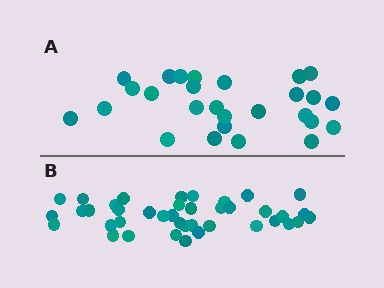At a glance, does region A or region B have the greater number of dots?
Region B (the bottom region) has more dots.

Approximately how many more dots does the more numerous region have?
Region B has approximately 15 more dots than region A.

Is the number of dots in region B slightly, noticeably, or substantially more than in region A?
Region B has substantially more. The ratio is roughly 1.5 to 1.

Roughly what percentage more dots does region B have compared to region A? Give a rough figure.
About 50% more.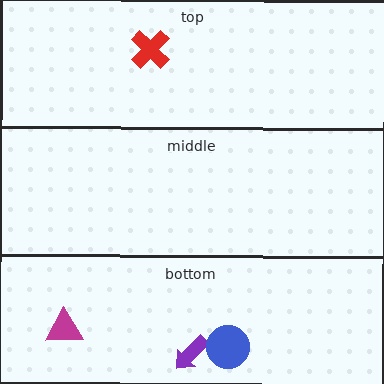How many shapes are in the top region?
1.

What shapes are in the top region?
The red cross.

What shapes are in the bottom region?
The purple arrow, the blue circle, the magenta triangle.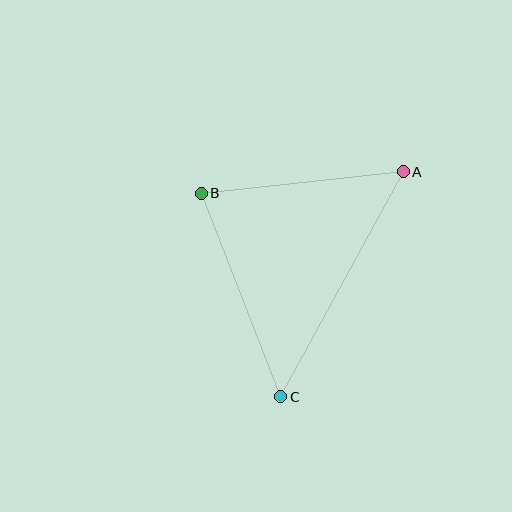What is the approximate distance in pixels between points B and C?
The distance between B and C is approximately 218 pixels.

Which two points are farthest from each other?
Points A and C are farthest from each other.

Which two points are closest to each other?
Points A and B are closest to each other.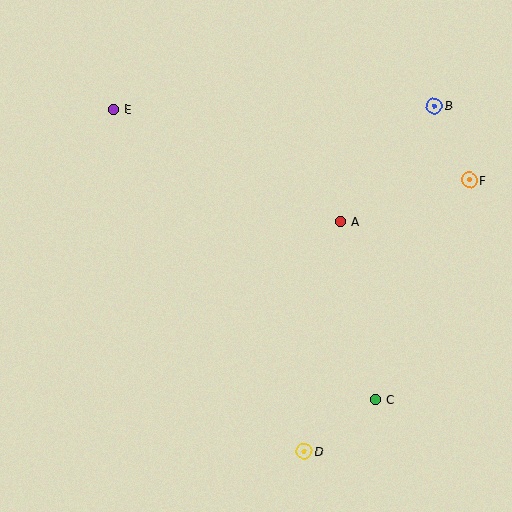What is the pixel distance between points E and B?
The distance between E and B is 320 pixels.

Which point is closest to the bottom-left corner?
Point D is closest to the bottom-left corner.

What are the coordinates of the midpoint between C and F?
The midpoint between C and F is at (423, 290).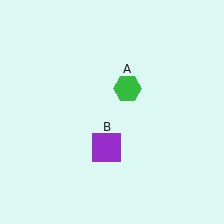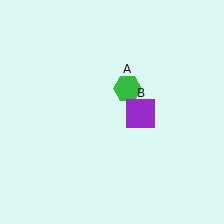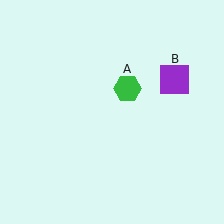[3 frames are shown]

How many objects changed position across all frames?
1 object changed position: purple square (object B).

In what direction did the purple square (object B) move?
The purple square (object B) moved up and to the right.